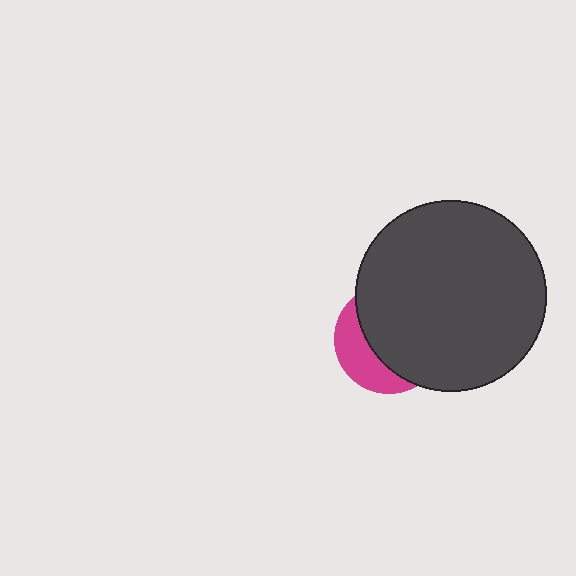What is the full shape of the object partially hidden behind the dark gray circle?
The partially hidden object is a magenta circle.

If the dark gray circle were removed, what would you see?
You would see the complete magenta circle.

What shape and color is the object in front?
The object in front is a dark gray circle.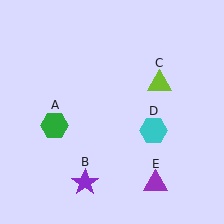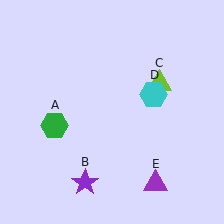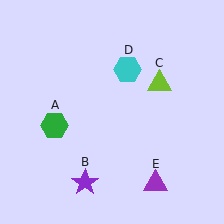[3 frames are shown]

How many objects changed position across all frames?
1 object changed position: cyan hexagon (object D).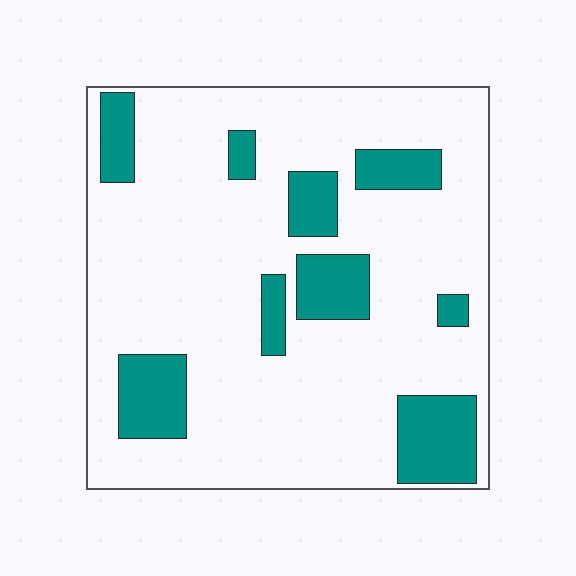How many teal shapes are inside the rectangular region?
9.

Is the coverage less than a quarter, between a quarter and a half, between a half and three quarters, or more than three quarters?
Less than a quarter.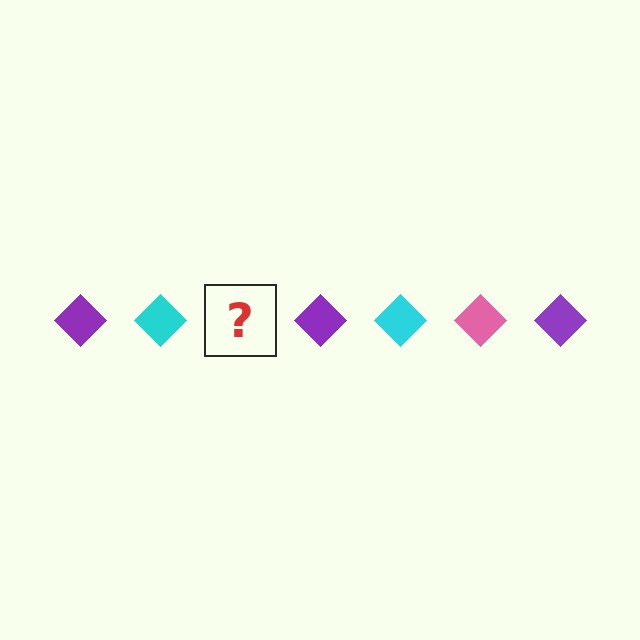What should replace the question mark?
The question mark should be replaced with a pink diamond.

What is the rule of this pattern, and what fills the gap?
The rule is that the pattern cycles through purple, cyan, pink diamonds. The gap should be filled with a pink diamond.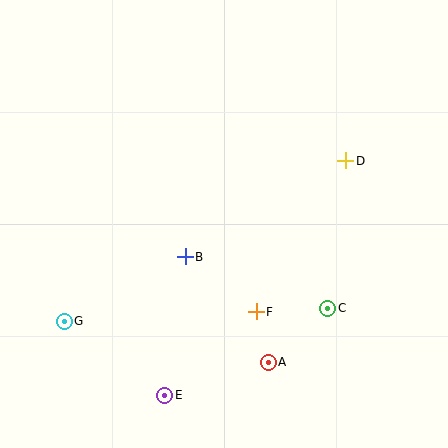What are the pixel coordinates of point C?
Point C is at (328, 308).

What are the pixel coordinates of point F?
Point F is at (256, 312).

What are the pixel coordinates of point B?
Point B is at (185, 257).